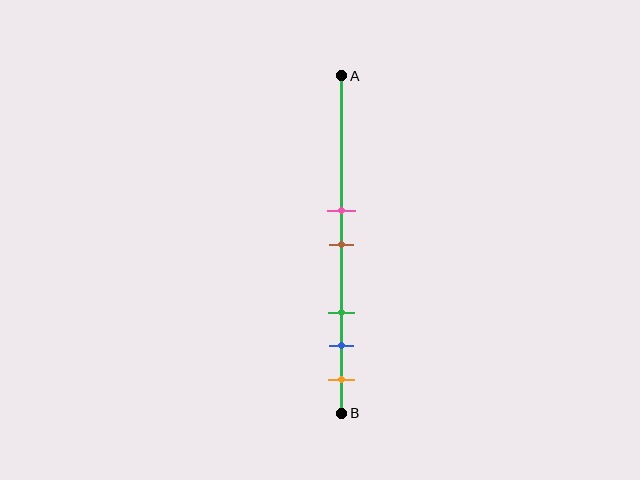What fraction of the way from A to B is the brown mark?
The brown mark is approximately 50% (0.5) of the way from A to B.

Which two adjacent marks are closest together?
The pink and brown marks are the closest adjacent pair.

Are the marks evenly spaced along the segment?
No, the marks are not evenly spaced.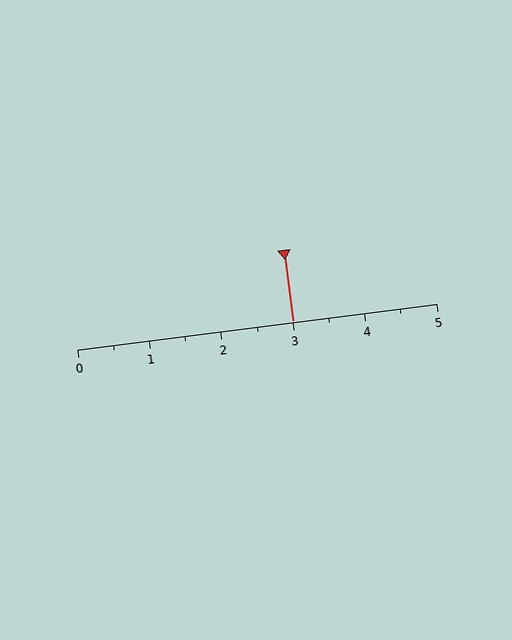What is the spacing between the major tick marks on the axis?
The major ticks are spaced 1 apart.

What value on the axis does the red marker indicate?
The marker indicates approximately 3.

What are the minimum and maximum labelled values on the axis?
The axis runs from 0 to 5.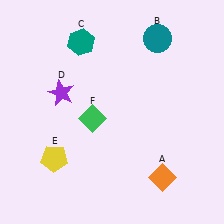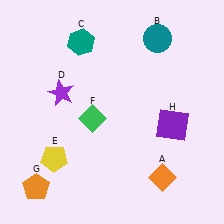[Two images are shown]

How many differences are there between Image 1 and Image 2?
There are 2 differences between the two images.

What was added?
An orange pentagon (G), a purple square (H) were added in Image 2.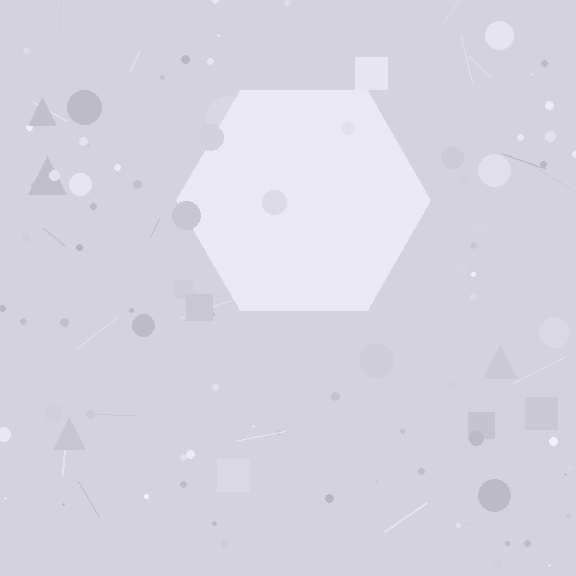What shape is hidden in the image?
A hexagon is hidden in the image.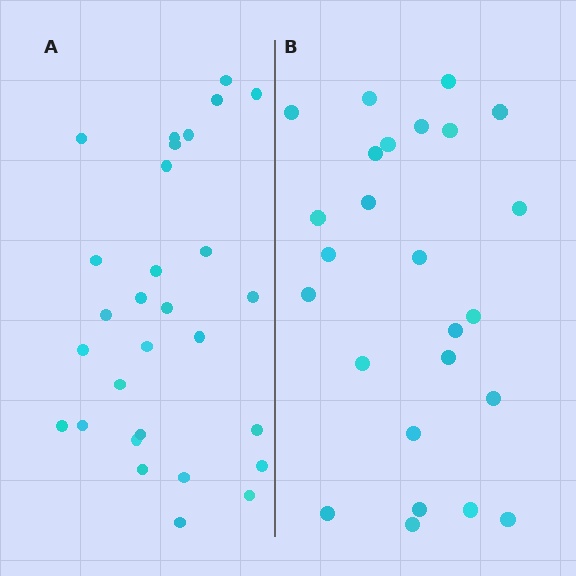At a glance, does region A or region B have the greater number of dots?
Region A (the left region) has more dots.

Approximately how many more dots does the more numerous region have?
Region A has about 4 more dots than region B.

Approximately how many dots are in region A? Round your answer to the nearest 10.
About 30 dots. (The exact count is 29, which rounds to 30.)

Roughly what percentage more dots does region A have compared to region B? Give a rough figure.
About 15% more.